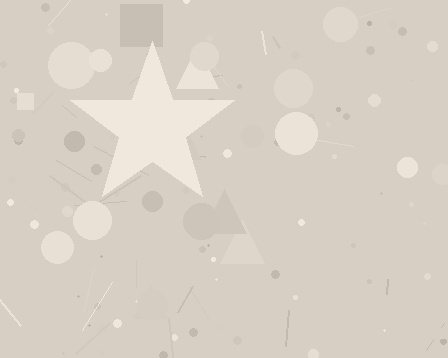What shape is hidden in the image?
A star is hidden in the image.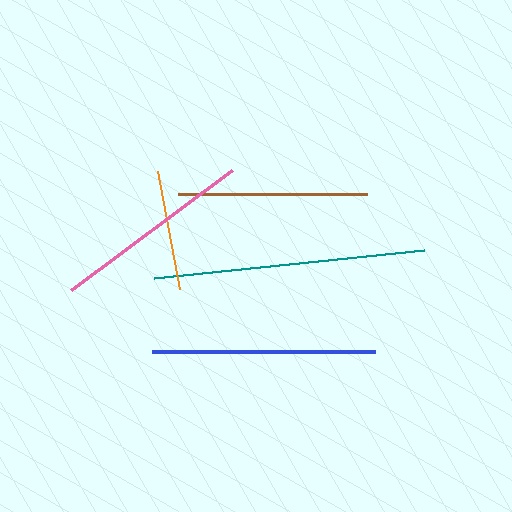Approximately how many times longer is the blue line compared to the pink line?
The blue line is approximately 1.1 times the length of the pink line.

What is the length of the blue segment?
The blue segment is approximately 222 pixels long.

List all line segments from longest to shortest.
From longest to shortest: teal, blue, pink, brown, orange.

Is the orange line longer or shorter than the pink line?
The pink line is longer than the orange line.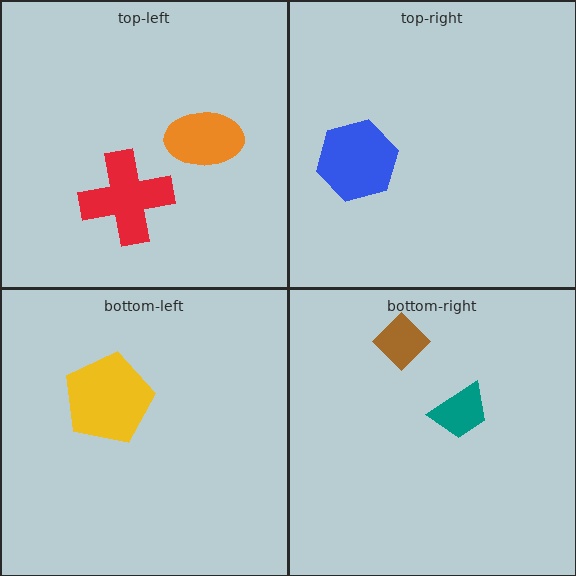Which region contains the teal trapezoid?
The bottom-right region.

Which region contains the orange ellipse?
The top-left region.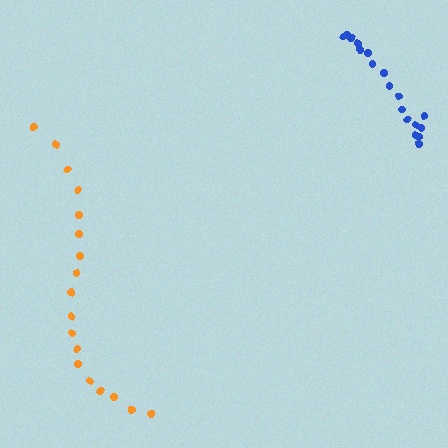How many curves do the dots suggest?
There are 2 distinct paths.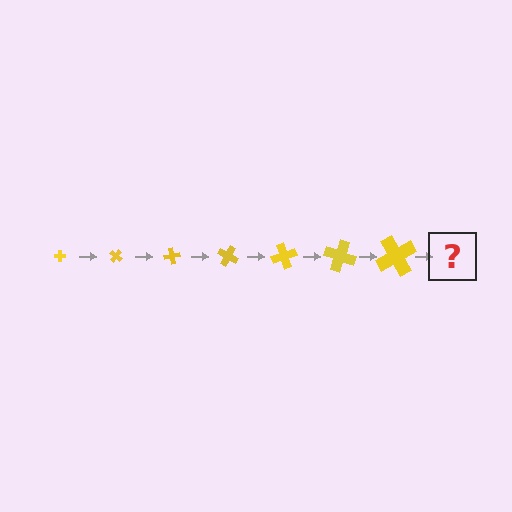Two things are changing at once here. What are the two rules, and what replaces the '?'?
The two rules are that the cross grows larger each step and it rotates 40 degrees each step. The '?' should be a cross, larger than the previous one and rotated 280 degrees from the start.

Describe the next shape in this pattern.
It should be a cross, larger than the previous one and rotated 280 degrees from the start.